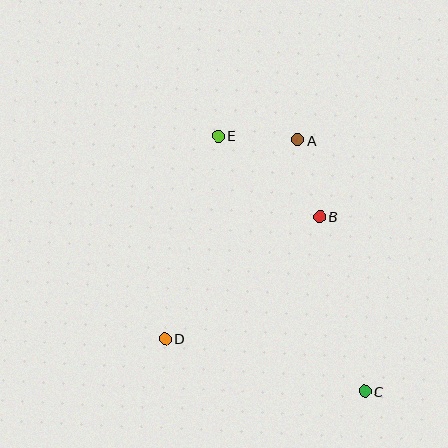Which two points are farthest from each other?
Points C and E are farthest from each other.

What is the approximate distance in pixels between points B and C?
The distance between B and C is approximately 180 pixels.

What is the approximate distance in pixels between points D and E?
The distance between D and E is approximately 209 pixels.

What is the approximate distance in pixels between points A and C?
The distance between A and C is approximately 260 pixels.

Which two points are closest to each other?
Points A and E are closest to each other.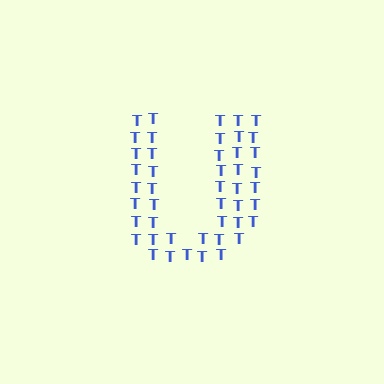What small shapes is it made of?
It is made of small letter T's.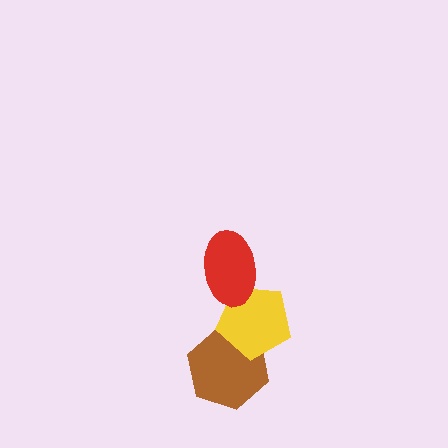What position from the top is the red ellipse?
The red ellipse is 1st from the top.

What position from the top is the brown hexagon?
The brown hexagon is 3rd from the top.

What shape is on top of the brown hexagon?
The yellow pentagon is on top of the brown hexagon.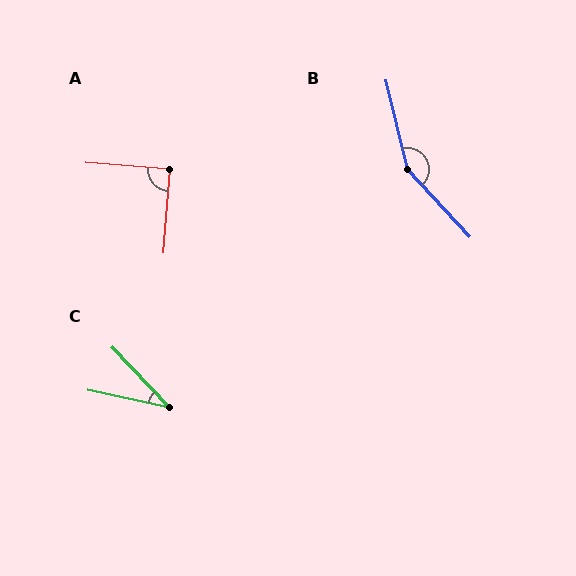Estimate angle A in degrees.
Approximately 90 degrees.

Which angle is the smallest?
C, at approximately 34 degrees.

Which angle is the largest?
B, at approximately 151 degrees.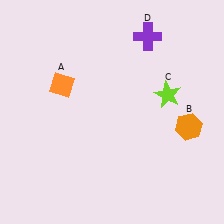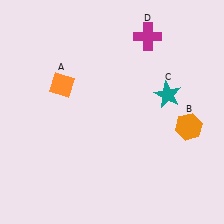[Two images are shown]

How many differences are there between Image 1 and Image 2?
There are 2 differences between the two images.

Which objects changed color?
C changed from lime to teal. D changed from purple to magenta.